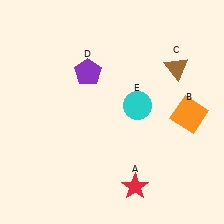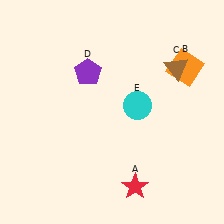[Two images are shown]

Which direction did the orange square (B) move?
The orange square (B) moved up.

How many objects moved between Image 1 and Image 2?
1 object moved between the two images.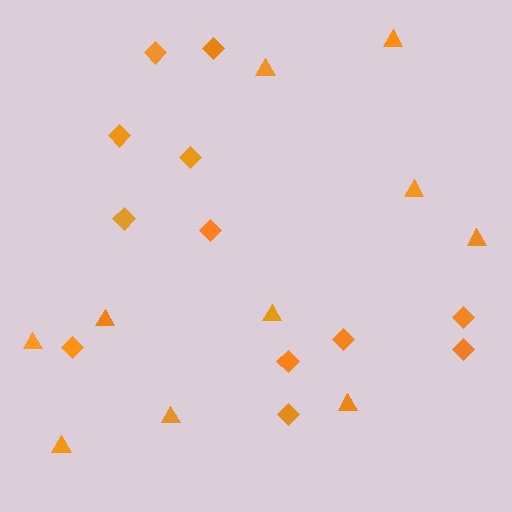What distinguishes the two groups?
There are 2 groups: one group of diamonds (12) and one group of triangles (10).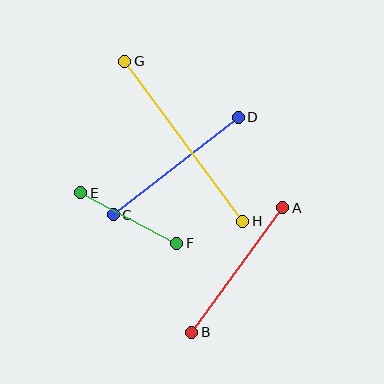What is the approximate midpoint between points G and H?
The midpoint is at approximately (184, 141) pixels.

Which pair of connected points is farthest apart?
Points G and H are farthest apart.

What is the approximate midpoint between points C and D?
The midpoint is at approximately (176, 166) pixels.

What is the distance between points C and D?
The distance is approximately 158 pixels.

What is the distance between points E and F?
The distance is approximately 108 pixels.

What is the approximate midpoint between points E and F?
The midpoint is at approximately (129, 218) pixels.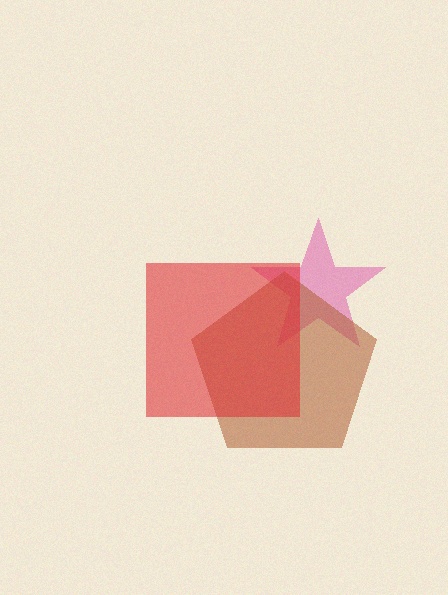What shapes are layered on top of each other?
The layered shapes are: a pink star, a brown pentagon, a red square.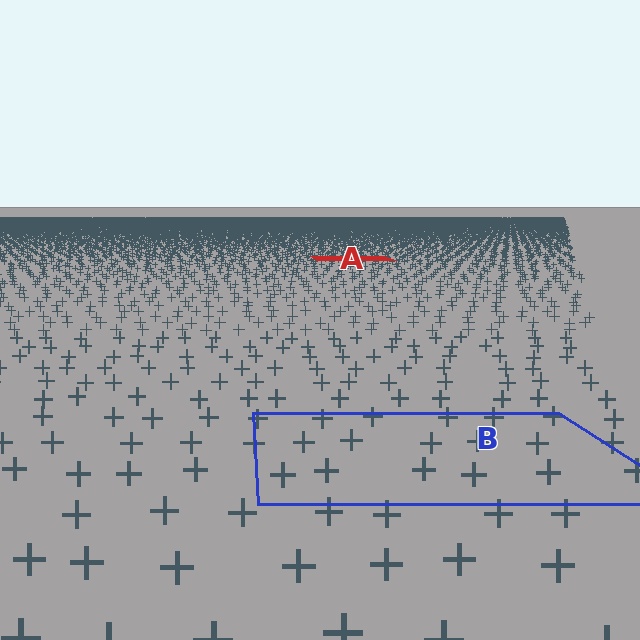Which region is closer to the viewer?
Region B is closer. The texture elements there are larger and more spread out.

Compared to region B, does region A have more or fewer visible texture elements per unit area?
Region A has more texture elements per unit area — they are packed more densely because it is farther away.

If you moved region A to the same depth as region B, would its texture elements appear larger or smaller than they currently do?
They would appear larger. At a closer depth, the same texture elements are projected at a bigger on-screen size.